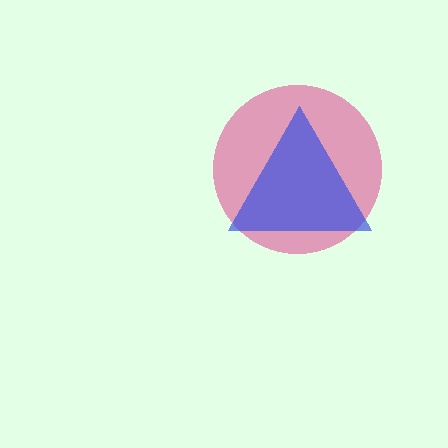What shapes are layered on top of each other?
The layered shapes are: a pink circle, a blue triangle.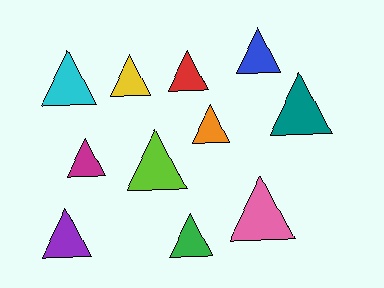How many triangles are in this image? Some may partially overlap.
There are 11 triangles.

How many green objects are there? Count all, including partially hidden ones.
There is 1 green object.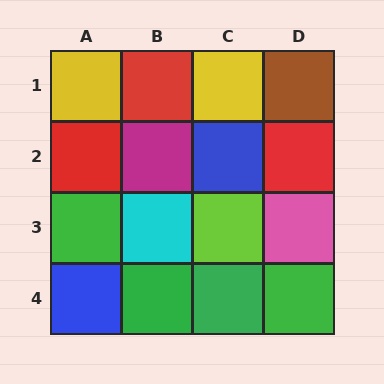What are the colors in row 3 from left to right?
Green, cyan, lime, pink.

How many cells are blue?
2 cells are blue.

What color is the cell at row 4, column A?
Blue.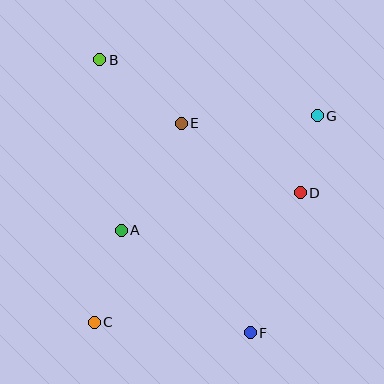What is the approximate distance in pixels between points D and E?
The distance between D and E is approximately 138 pixels.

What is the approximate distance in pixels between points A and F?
The distance between A and F is approximately 165 pixels.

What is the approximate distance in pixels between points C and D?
The distance between C and D is approximately 243 pixels.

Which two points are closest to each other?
Points D and G are closest to each other.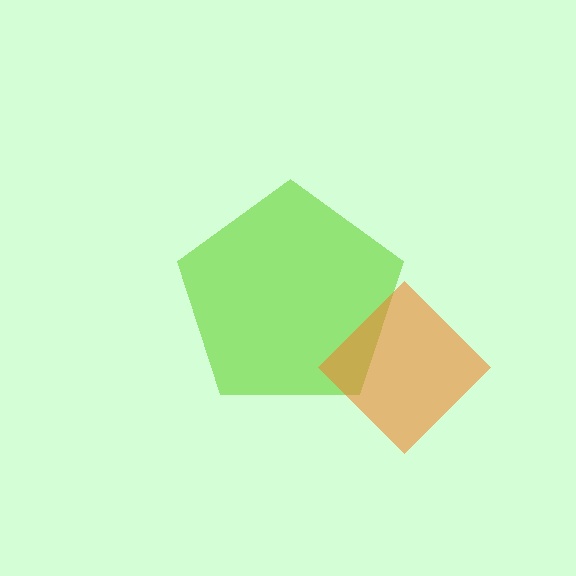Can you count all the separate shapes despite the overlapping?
Yes, there are 2 separate shapes.